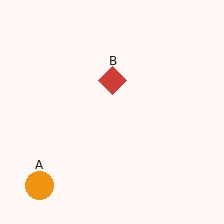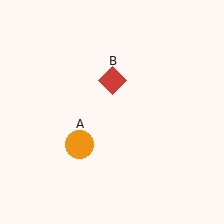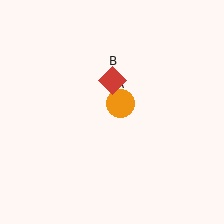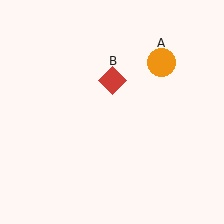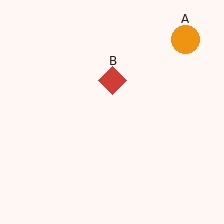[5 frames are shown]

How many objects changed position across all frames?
1 object changed position: orange circle (object A).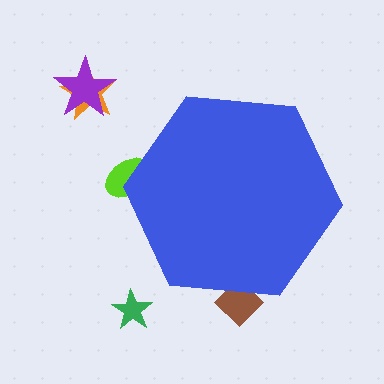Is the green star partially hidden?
No, the green star is fully visible.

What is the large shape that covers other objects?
A blue hexagon.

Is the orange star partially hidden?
No, the orange star is fully visible.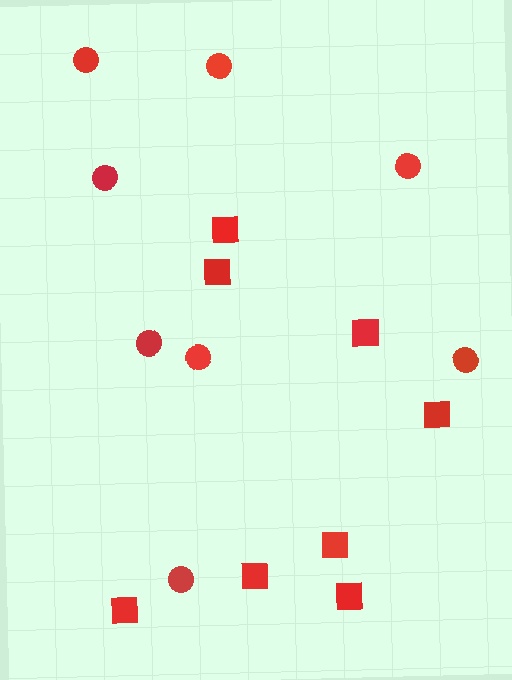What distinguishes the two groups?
There are 2 groups: one group of circles (8) and one group of squares (8).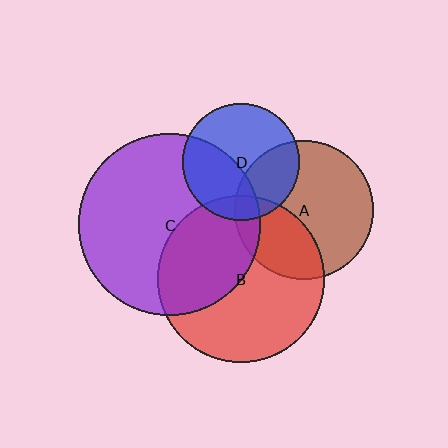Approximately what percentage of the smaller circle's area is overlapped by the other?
Approximately 15%.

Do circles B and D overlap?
Yes.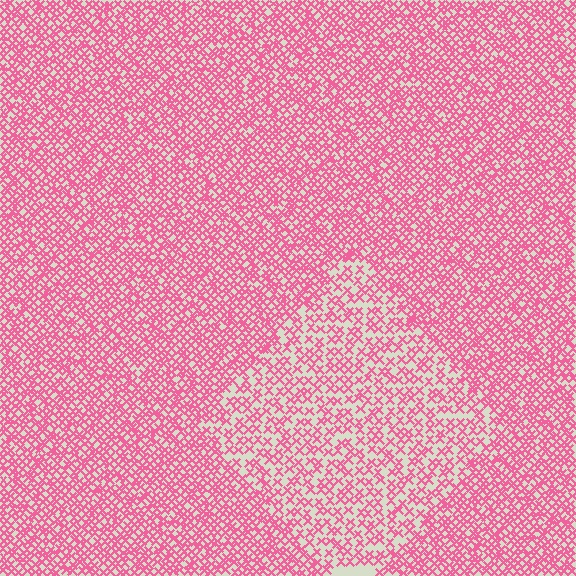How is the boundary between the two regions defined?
The boundary is defined by a change in element density (approximately 1.7x ratio). All elements are the same color, size, and shape.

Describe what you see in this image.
The image contains small pink elements arranged at two different densities. A diamond-shaped region is visible where the elements are less densely packed than the surrounding area.